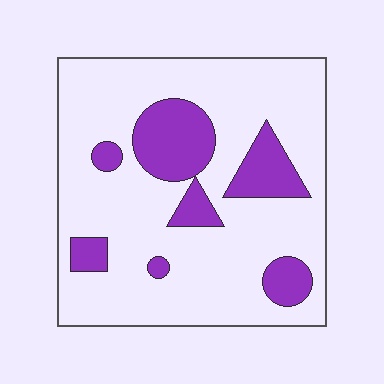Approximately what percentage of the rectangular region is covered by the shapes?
Approximately 20%.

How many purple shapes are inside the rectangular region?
7.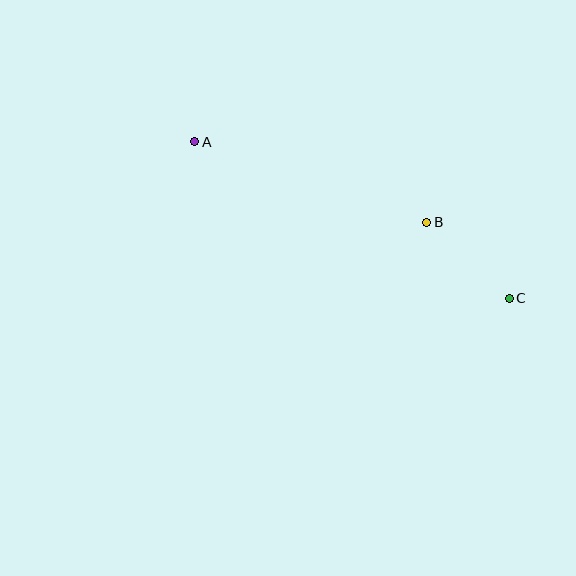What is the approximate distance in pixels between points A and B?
The distance between A and B is approximately 246 pixels.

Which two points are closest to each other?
Points B and C are closest to each other.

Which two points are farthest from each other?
Points A and C are farthest from each other.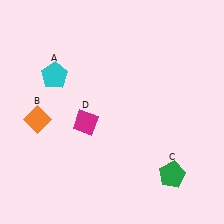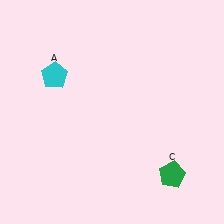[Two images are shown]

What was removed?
The orange diamond (B), the magenta diamond (D) were removed in Image 2.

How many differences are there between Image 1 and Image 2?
There are 2 differences between the two images.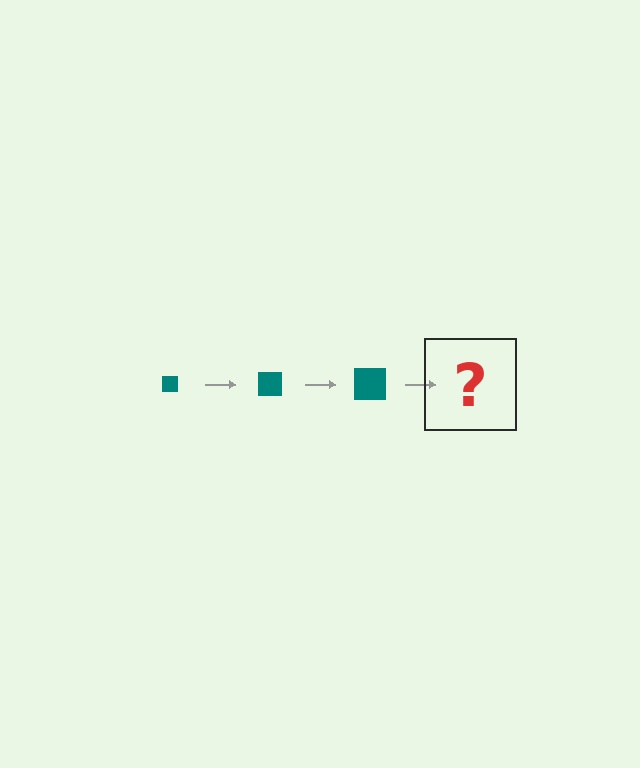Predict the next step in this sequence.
The next step is a teal square, larger than the previous one.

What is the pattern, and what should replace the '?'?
The pattern is that the square gets progressively larger each step. The '?' should be a teal square, larger than the previous one.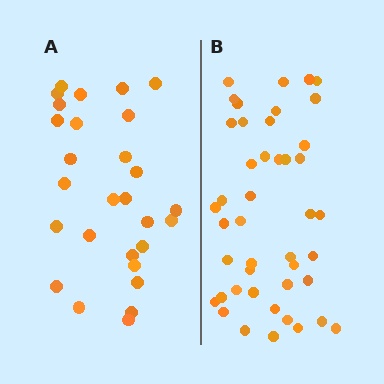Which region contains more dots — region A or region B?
Region B (the right region) has more dots.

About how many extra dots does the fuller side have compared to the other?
Region B has approximately 15 more dots than region A.